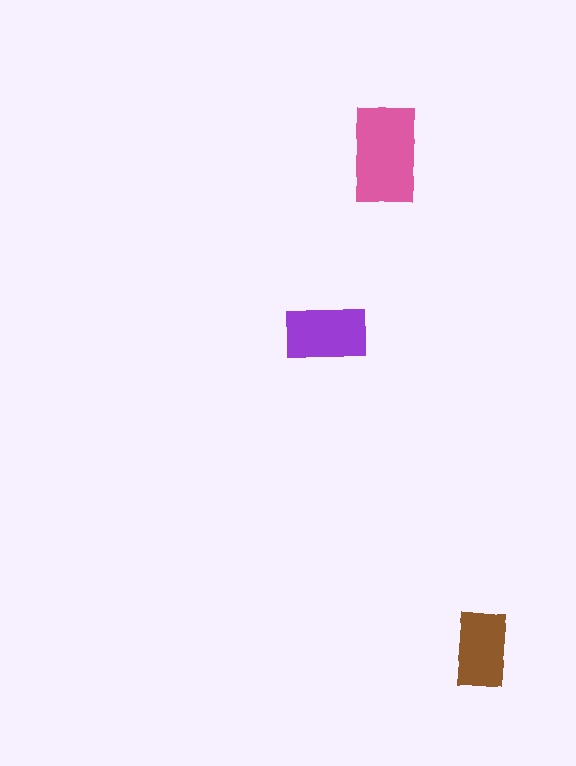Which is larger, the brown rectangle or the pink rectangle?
The pink one.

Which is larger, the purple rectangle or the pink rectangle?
The pink one.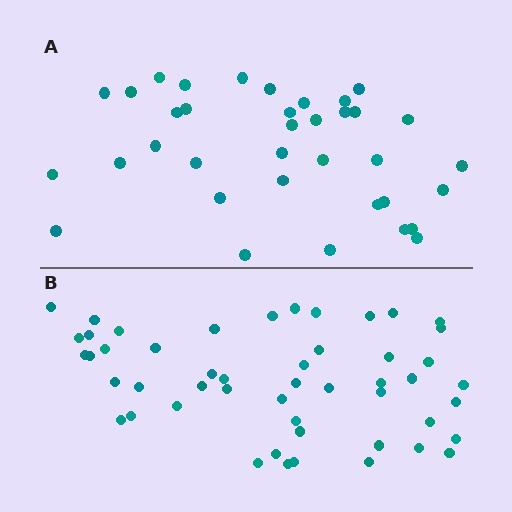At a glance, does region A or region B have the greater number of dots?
Region B (the bottom region) has more dots.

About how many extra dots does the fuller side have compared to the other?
Region B has approximately 15 more dots than region A.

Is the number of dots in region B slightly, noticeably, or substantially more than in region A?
Region B has noticeably more, but not dramatically so. The ratio is roughly 1.4 to 1.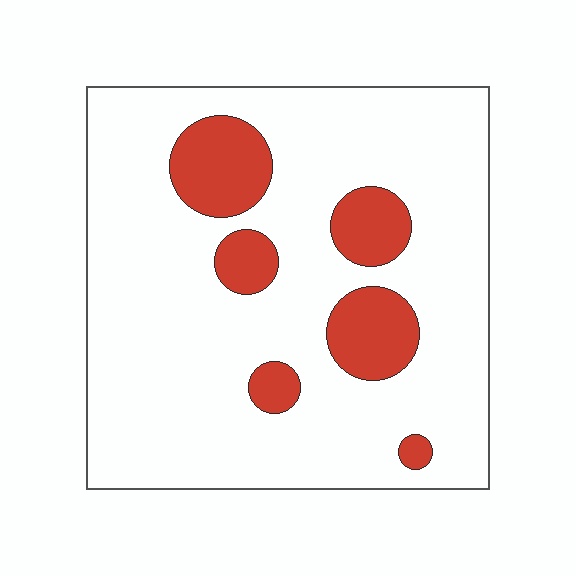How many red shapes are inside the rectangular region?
6.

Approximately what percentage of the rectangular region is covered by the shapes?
Approximately 15%.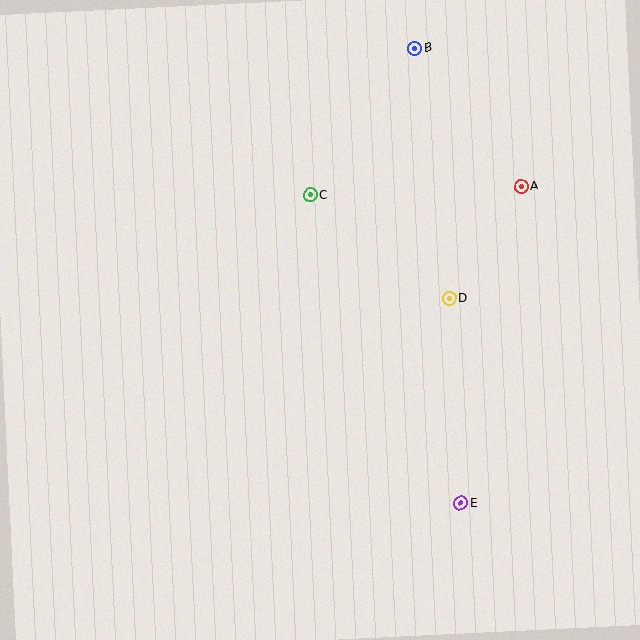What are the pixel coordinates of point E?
Point E is at (461, 503).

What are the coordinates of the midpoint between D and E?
The midpoint between D and E is at (455, 401).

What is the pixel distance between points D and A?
The distance between D and A is 133 pixels.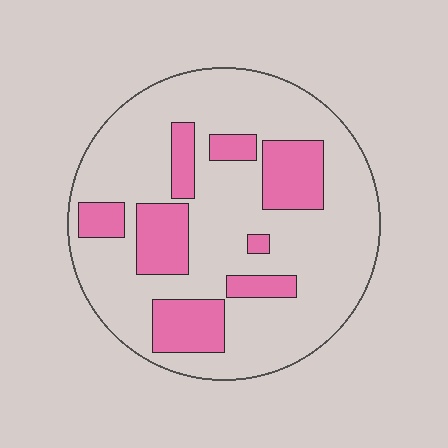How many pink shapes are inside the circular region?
8.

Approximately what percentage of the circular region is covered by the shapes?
Approximately 25%.